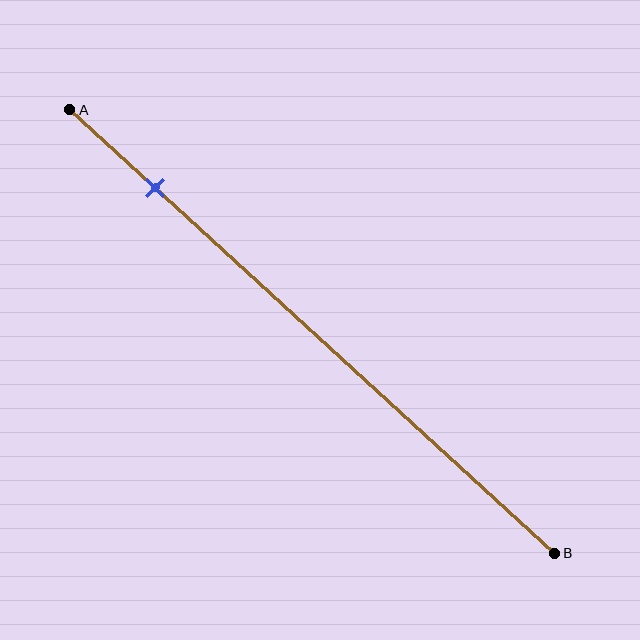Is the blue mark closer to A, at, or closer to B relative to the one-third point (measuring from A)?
The blue mark is closer to point A than the one-third point of segment AB.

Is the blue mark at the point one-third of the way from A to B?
No, the mark is at about 20% from A, not at the 33% one-third point.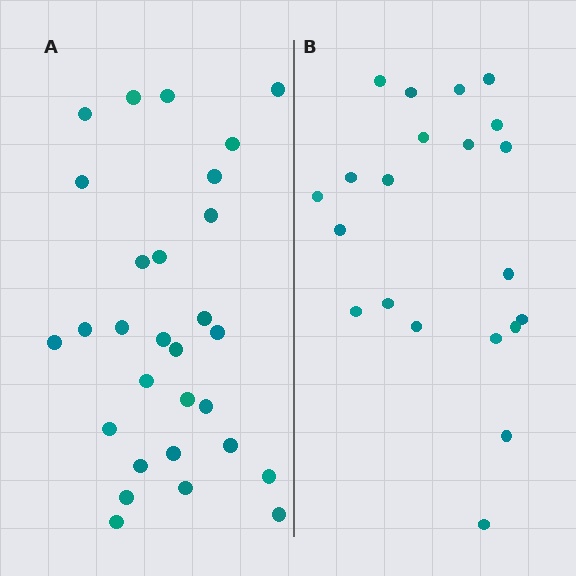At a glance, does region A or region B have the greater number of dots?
Region A (the left region) has more dots.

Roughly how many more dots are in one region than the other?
Region A has roughly 8 or so more dots than region B.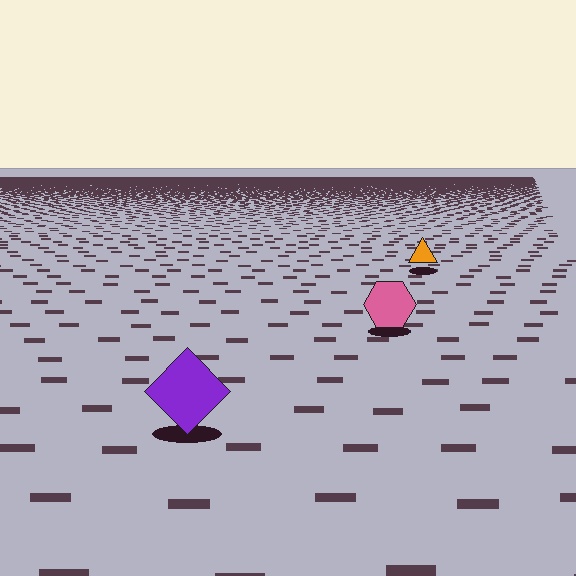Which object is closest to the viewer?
The purple diamond is closest. The texture marks near it are larger and more spread out.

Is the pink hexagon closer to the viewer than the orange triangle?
Yes. The pink hexagon is closer — you can tell from the texture gradient: the ground texture is coarser near it.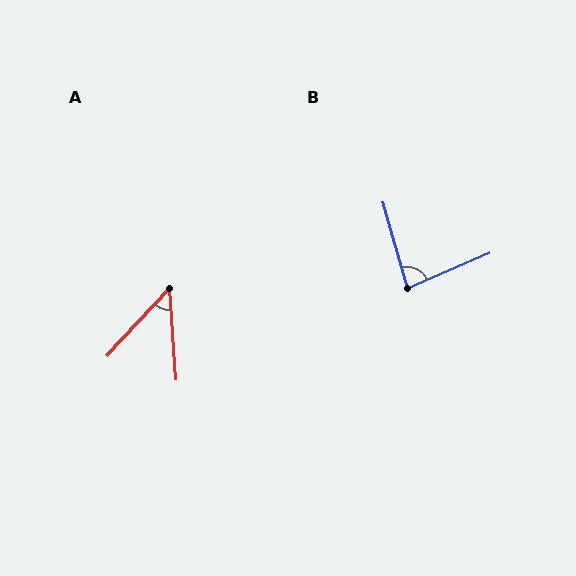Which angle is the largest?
B, at approximately 83 degrees.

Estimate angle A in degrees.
Approximately 47 degrees.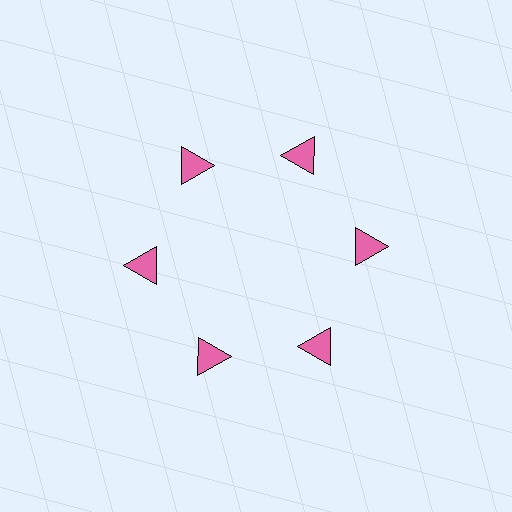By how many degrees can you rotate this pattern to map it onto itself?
The pattern maps onto itself every 60 degrees of rotation.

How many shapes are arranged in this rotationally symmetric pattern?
There are 6 shapes, arranged in 6 groups of 1.